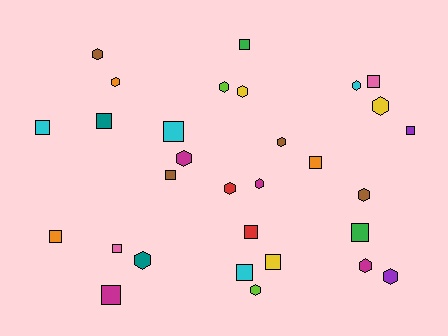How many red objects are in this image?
There are 2 red objects.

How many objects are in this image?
There are 30 objects.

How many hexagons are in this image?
There are 15 hexagons.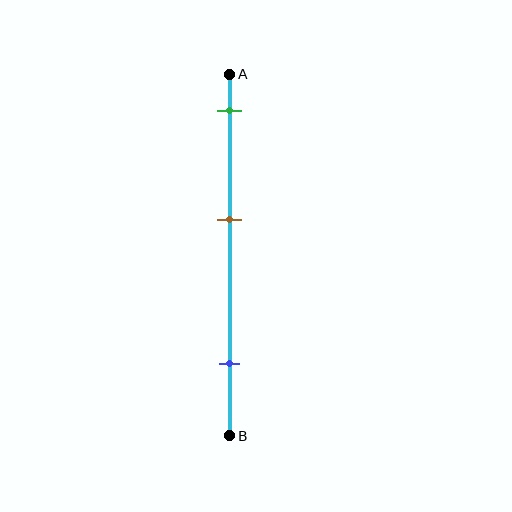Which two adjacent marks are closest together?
The green and brown marks are the closest adjacent pair.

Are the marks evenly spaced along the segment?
Yes, the marks are approximately evenly spaced.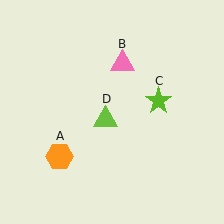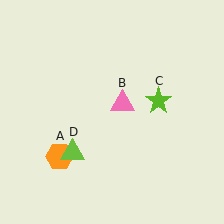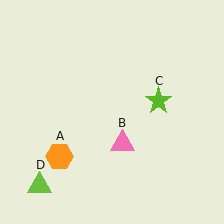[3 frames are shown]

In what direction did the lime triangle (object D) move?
The lime triangle (object D) moved down and to the left.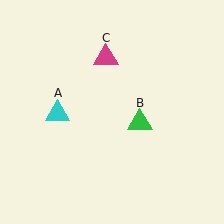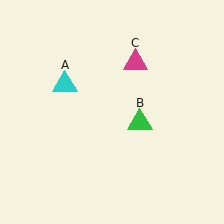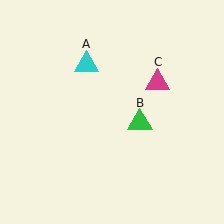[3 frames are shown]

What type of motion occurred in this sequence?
The cyan triangle (object A), magenta triangle (object C) rotated clockwise around the center of the scene.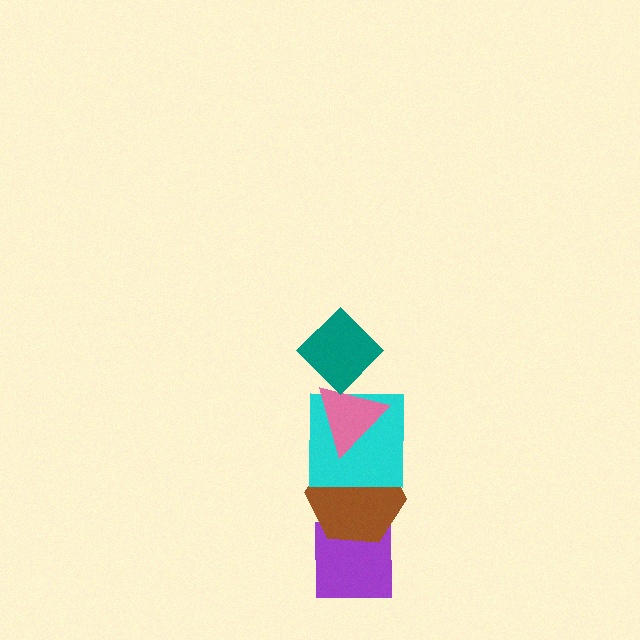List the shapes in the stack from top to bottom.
From top to bottom: the teal diamond, the pink triangle, the cyan square, the brown hexagon, the purple square.